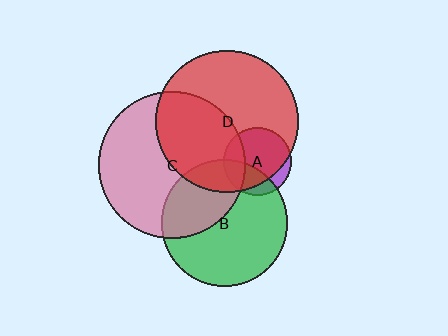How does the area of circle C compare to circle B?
Approximately 1.4 times.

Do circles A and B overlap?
Yes.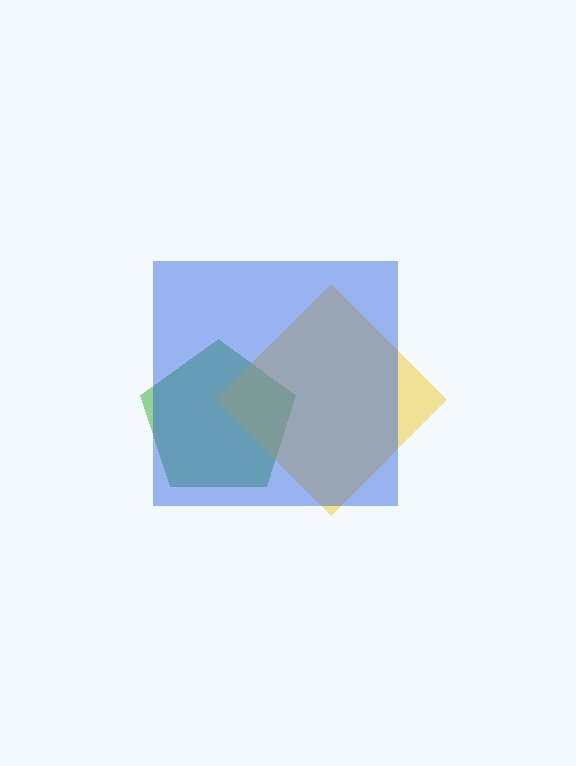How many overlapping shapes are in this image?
There are 3 overlapping shapes in the image.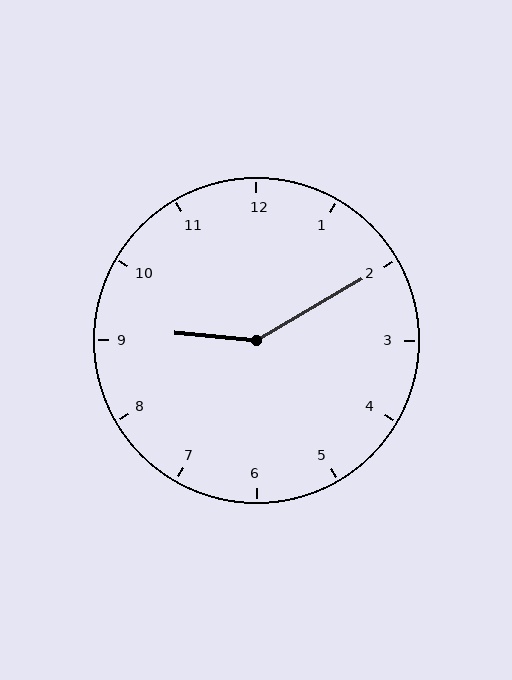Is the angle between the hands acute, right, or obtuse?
It is obtuse.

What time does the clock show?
9:10.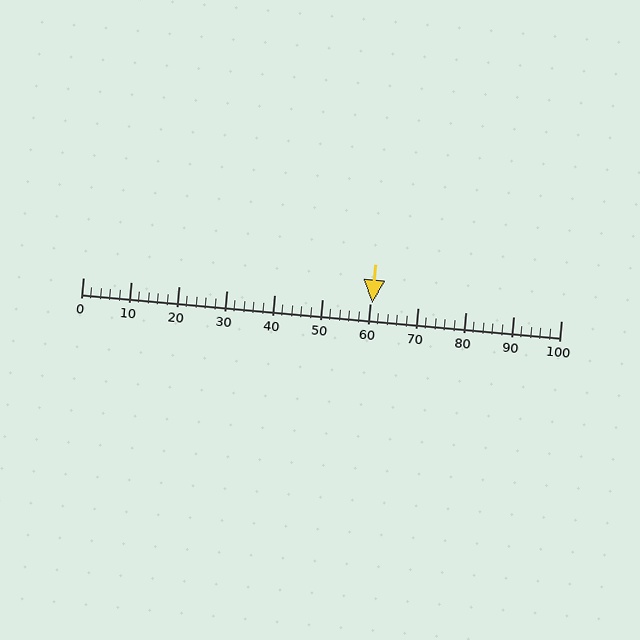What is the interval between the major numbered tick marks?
The major tick marks are spaced 10 units apart.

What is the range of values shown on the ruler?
The ruler shows values from 0 to 100.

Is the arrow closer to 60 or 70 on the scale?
The arrow is closer to 60.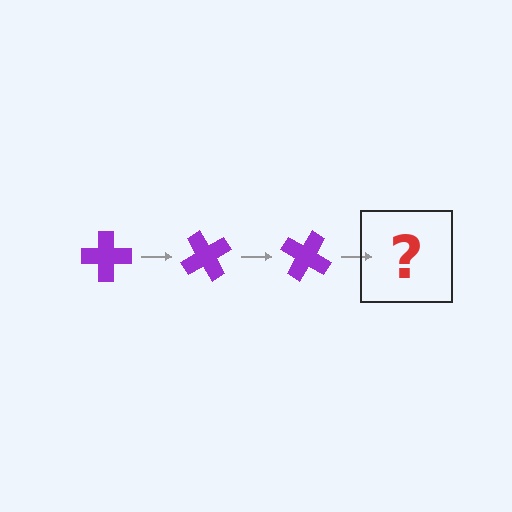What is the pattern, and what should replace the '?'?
The pattern is that the cross rotates 60 degrees each step. The '?' should be a purple cross rotated 180 degrees.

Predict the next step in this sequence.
The next step is a purple cross rotated 180 degrees.